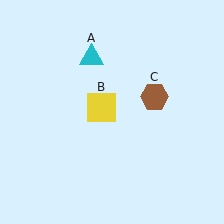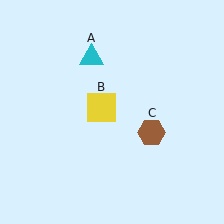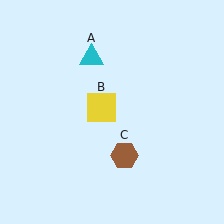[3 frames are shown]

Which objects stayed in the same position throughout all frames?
Cyan triangle (object A) and yellow square (object B) remained stationary.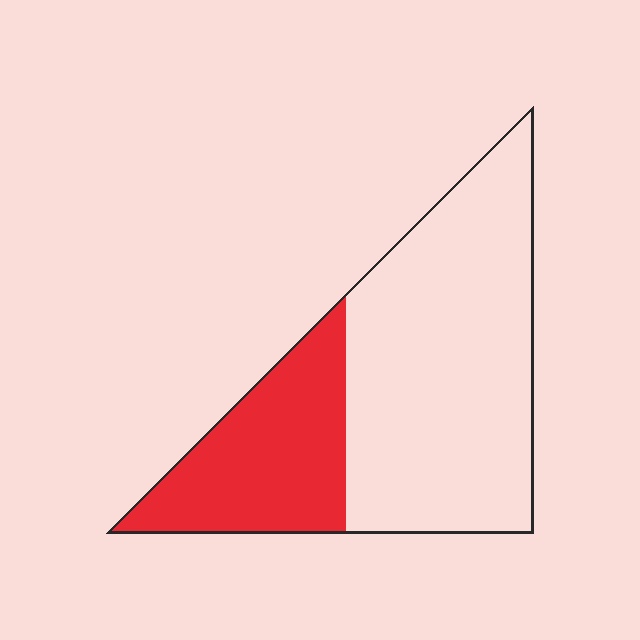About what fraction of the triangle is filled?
About one third (1/3).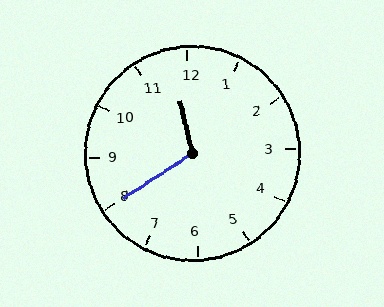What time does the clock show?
11:40.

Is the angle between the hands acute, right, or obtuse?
It is obtuse.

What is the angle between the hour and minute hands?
Approximately 110 degrees.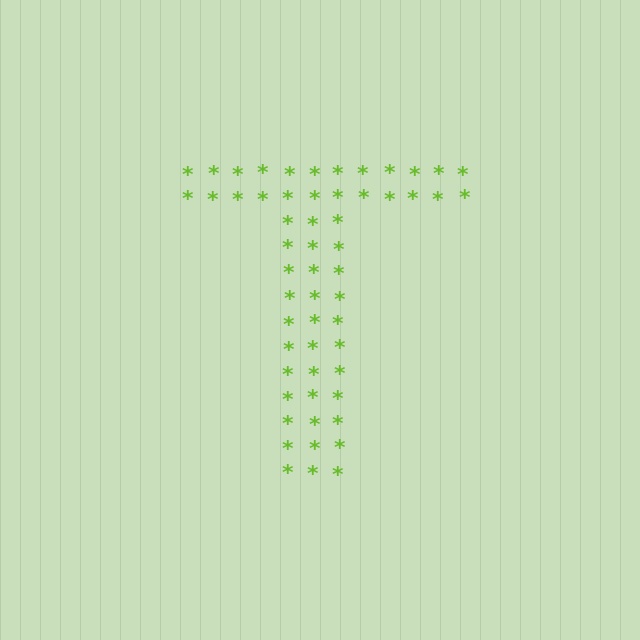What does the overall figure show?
The overall figure shows the letter T.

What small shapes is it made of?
It is made of small asterisks.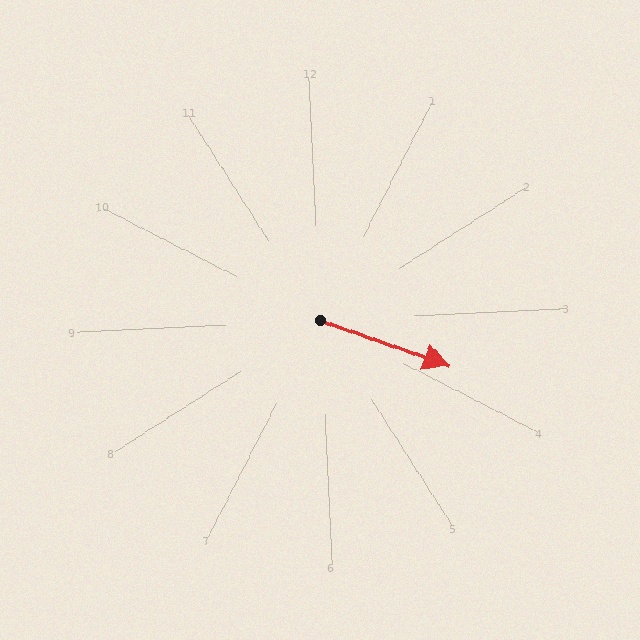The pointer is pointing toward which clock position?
Roughly 4 o'clock.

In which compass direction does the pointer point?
East.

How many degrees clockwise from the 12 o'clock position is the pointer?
Approximately 112 degrees.